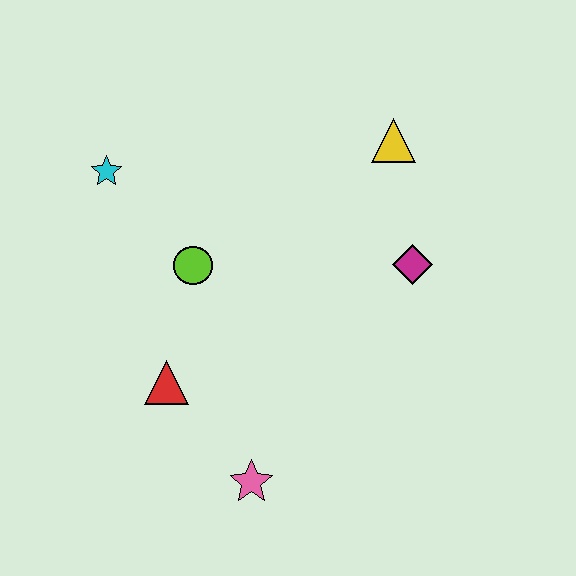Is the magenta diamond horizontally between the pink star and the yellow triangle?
No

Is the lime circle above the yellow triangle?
No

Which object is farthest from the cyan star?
The pink star is farthest from the cyan star.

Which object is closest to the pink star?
The red triangle is closest to the pink star.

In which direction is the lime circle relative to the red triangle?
The lime circle is above the red triangle.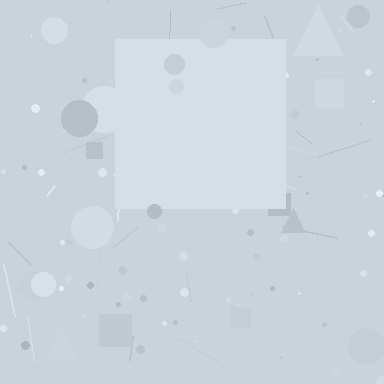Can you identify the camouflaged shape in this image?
The camouflaged shape is a square.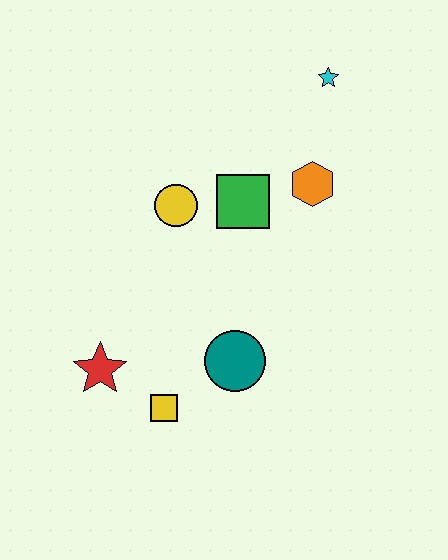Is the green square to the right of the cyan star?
No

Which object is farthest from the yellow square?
The cyan star is farthest from the yellow square.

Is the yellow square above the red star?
No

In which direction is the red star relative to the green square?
The red star is below the green square.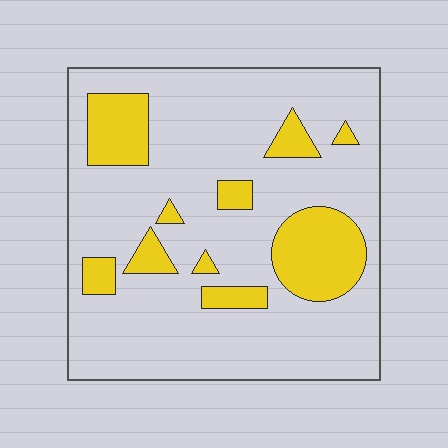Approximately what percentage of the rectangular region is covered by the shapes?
Approximately 20%.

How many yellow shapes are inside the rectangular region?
10.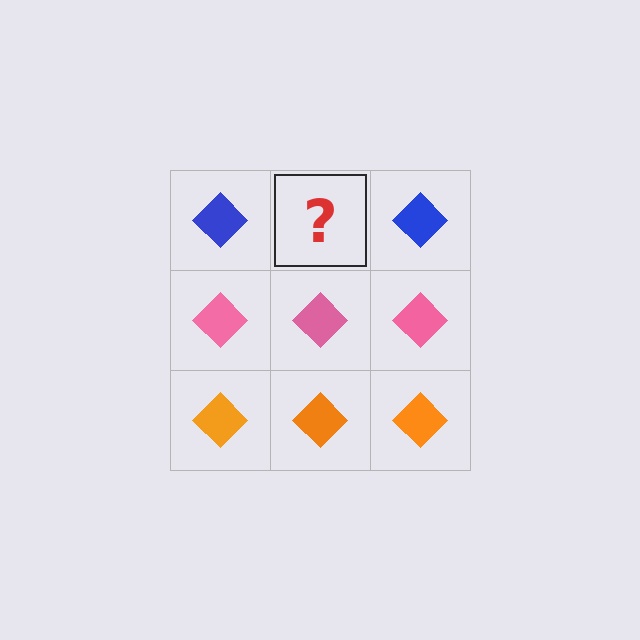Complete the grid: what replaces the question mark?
The question mark should be replaced with a blue diamond.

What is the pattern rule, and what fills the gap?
The rule is that each row has a consistent color. The gap should be filled with a blue diamond.